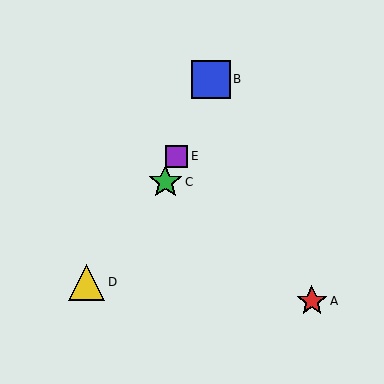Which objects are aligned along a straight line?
Objects B, C, E are aligned along a straight line.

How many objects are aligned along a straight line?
3 objects (B, C, E) are aligned along a straight line.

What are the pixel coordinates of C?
Object C is at (165, 182).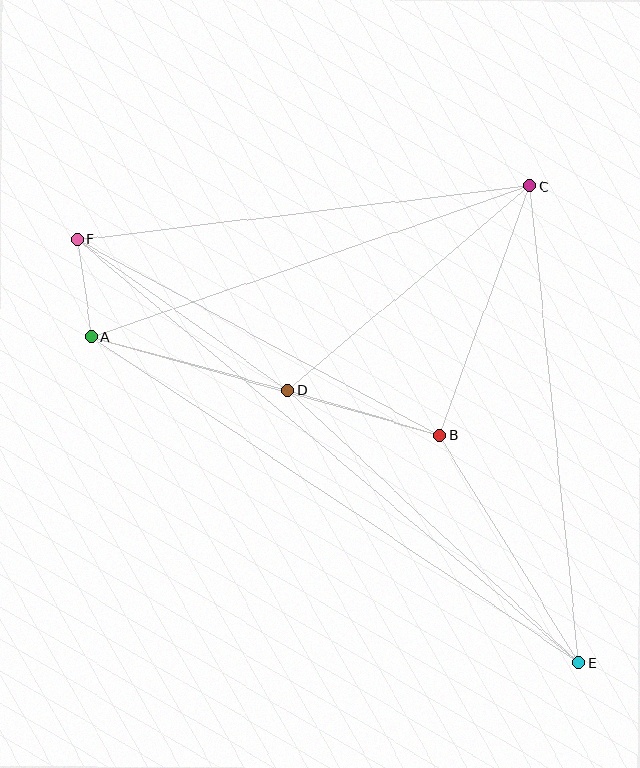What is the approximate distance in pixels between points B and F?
The distance between B and F is approximately 411 pixels.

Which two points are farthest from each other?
Points E and F are farthest from each other.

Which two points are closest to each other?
Points A and F are closest to each other.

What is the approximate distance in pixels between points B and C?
The distance between B and C is approximately 265 pixels.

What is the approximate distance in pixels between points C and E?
The distance between C and E is approximately 479 pixels.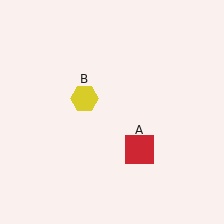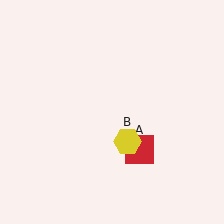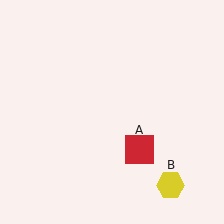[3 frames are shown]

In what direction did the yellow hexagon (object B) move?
The yellow hexagon (object B) moved down and to the right.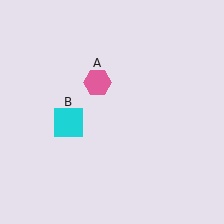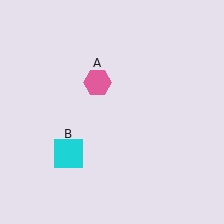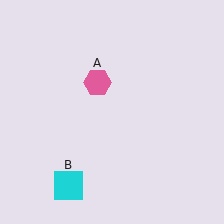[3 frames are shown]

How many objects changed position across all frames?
1 object changed position: cyan square (object B).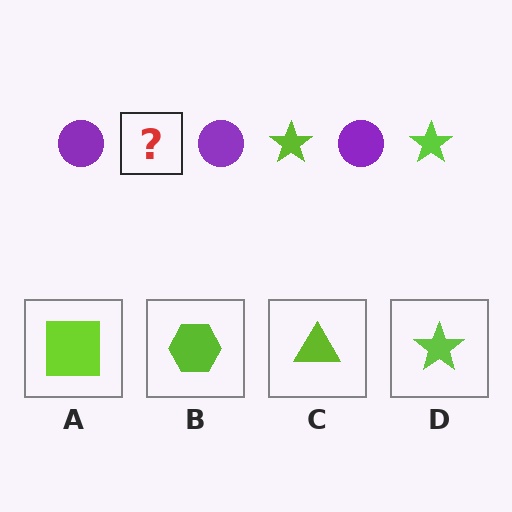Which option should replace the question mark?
Option D.